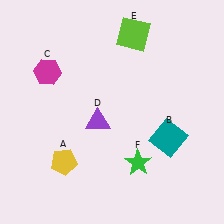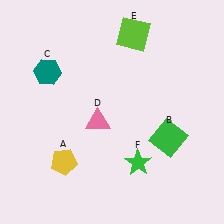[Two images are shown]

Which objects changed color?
B changed from teal to green. C changed from magenta to teal. D changed from purple to pink.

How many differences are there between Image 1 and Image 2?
There are 3 differences between the two images.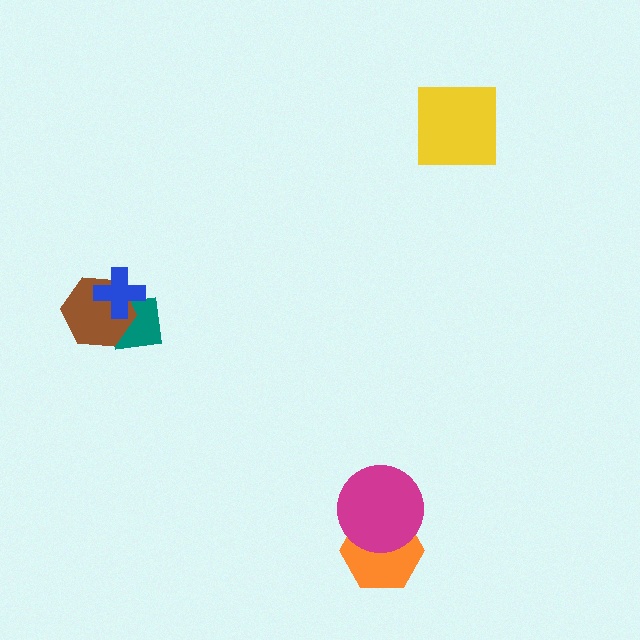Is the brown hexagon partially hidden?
Yes, it is partially covered by another shape.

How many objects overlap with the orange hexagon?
1 object overlaps with the orange hexagon.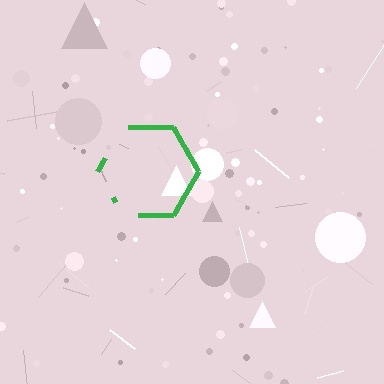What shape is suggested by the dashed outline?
The dashed outline suggests a hexagon.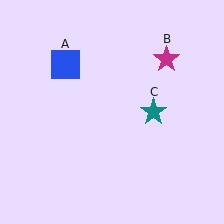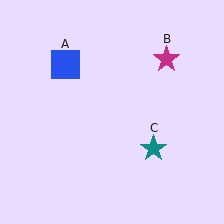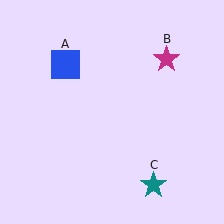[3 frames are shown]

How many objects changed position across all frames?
1 object changed position: teal star (object C).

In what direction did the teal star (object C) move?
The teal star (object C) moved down.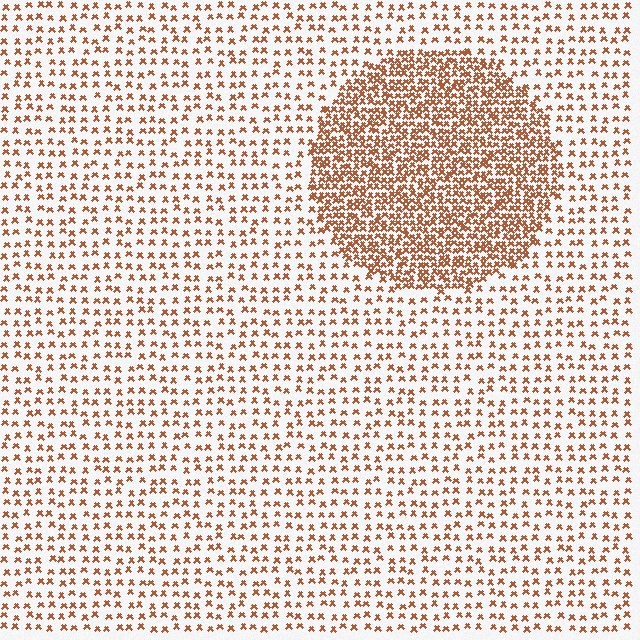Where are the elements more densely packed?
The elements are more densely packed inside the circle boundary.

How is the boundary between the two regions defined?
The boundary is defined by a change in element density (approximately 2.6x ratio). All elements are the same color, size, and shape.